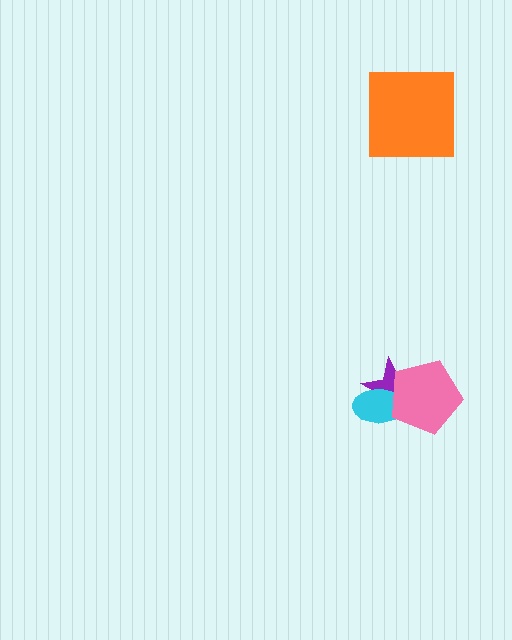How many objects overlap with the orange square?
0 objects overlap with the orange square.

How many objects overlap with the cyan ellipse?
2 objects overlap with the cyan ellipse.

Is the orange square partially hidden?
No, no other shape covers it.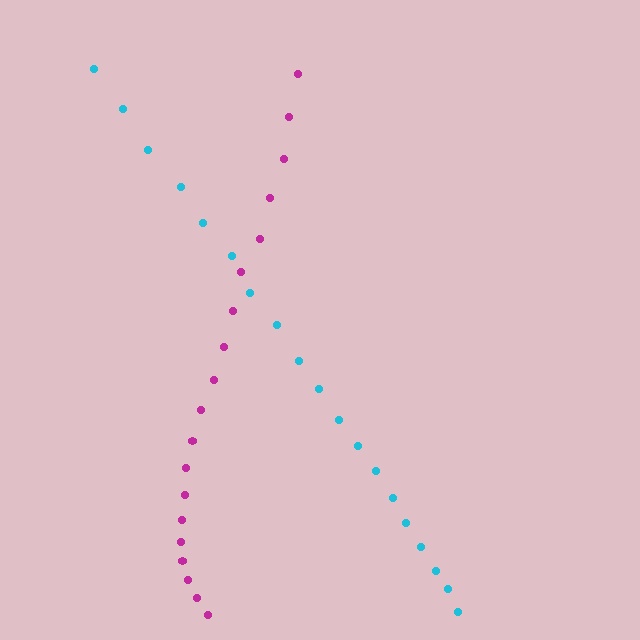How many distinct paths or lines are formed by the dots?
There are 2 distinct paths.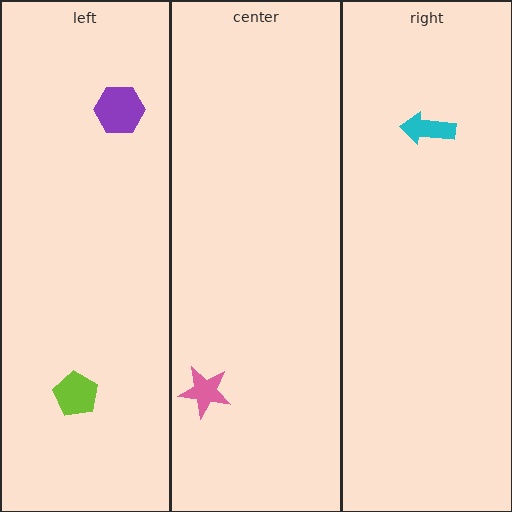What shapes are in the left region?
The purple hexagon, the lime pentagon.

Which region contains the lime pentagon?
The left region.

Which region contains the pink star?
The center region.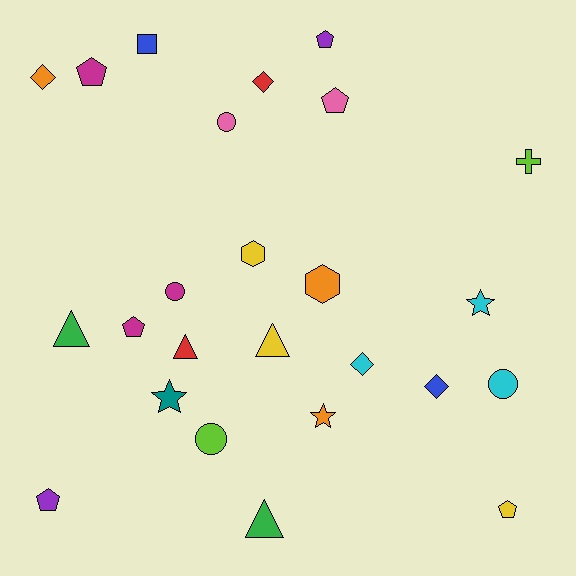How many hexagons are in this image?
There are 2 hexagons.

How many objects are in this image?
There are 25 objects.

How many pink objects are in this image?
There are 2 pink objects.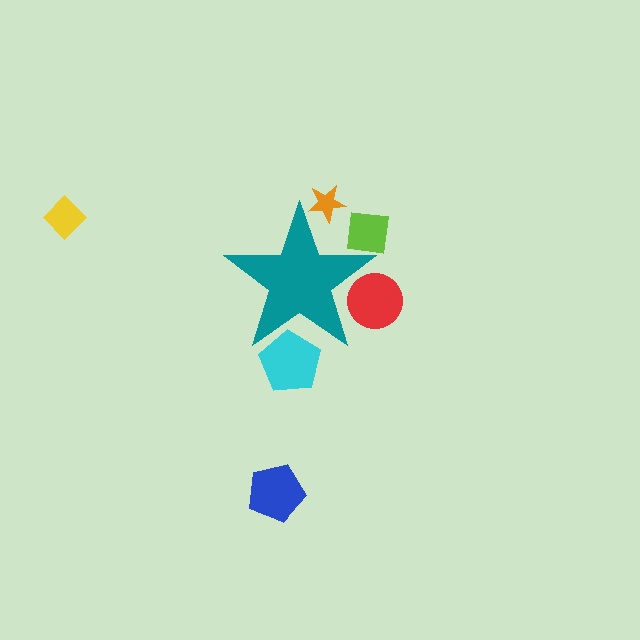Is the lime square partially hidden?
Yes, the lime square is partially hidden behind the teal star.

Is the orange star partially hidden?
Yes, the orange star is partially hidden behind the teal star.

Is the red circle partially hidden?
Yes, the red circle is partially hidden behind the teal star.